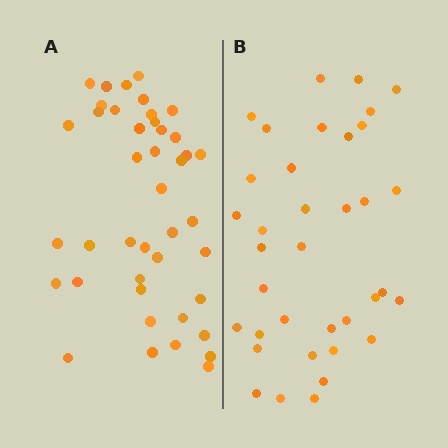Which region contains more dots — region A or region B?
Region A (the left region) has more dots.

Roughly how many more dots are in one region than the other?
Region A has about 6 more dots than region B.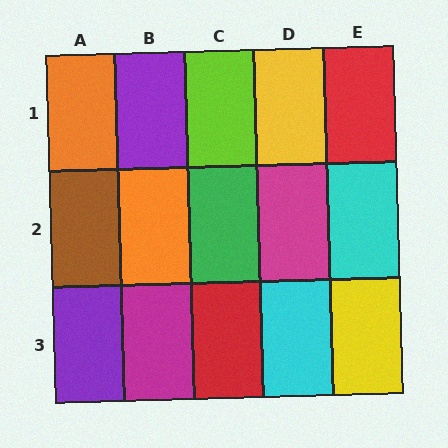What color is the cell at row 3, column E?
Yellow.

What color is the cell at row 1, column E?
Red.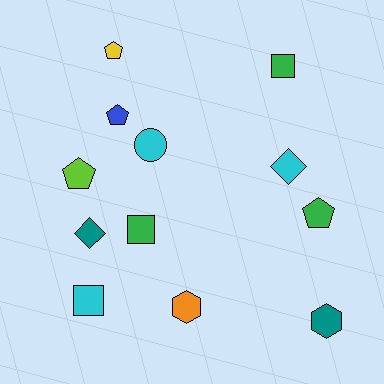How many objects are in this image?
There are 12 objects.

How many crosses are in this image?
There are no crosses.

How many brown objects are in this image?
There are no brown objects.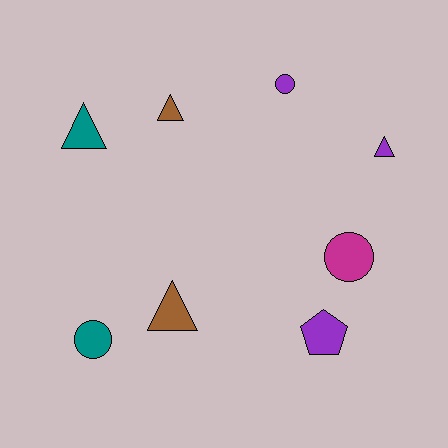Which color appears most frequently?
Purple, with 3 objects.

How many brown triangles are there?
There are 2 brown triangles.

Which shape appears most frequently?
Triangle, with 4 objects.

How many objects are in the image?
There are 8 objects.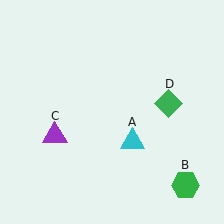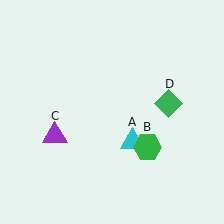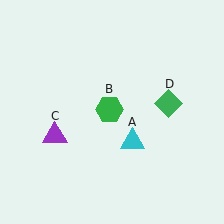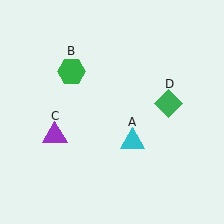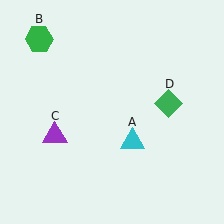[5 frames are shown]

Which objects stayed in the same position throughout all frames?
Cyan triangle (object A) and purple triangle (object C) and green diamond (object D) remained stationary.